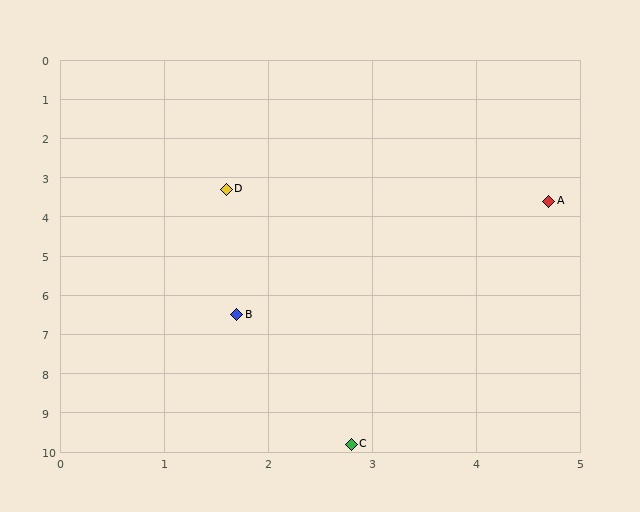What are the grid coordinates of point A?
Point A is at approximately (4.7, 3.6).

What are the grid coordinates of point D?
Point D is at approximately (1.6, 3.3).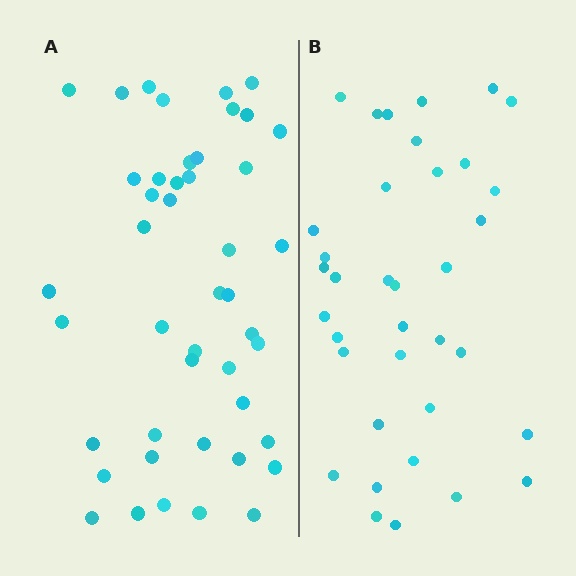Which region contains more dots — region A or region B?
Region A (the left region) has more dots.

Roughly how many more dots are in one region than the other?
Region A has roughly 8 or so more dots than region B.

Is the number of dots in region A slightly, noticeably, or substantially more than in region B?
Region A has noticeably more, but not dramatically so. The ratio is roughly 1.2 to 1.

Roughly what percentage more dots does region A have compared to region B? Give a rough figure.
About 25% more.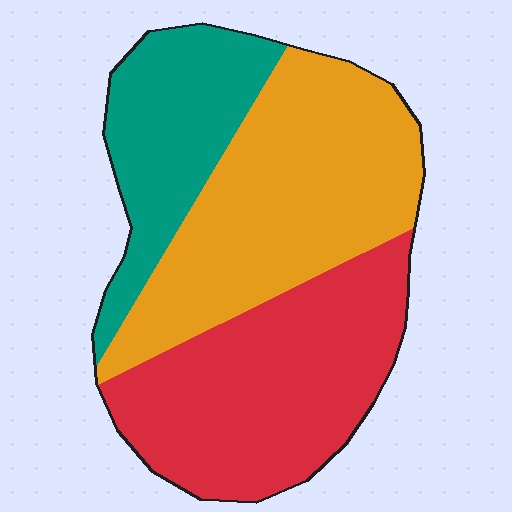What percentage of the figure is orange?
Orange covers around 40% of the figure.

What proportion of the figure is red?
Red covers about 40% of the figure.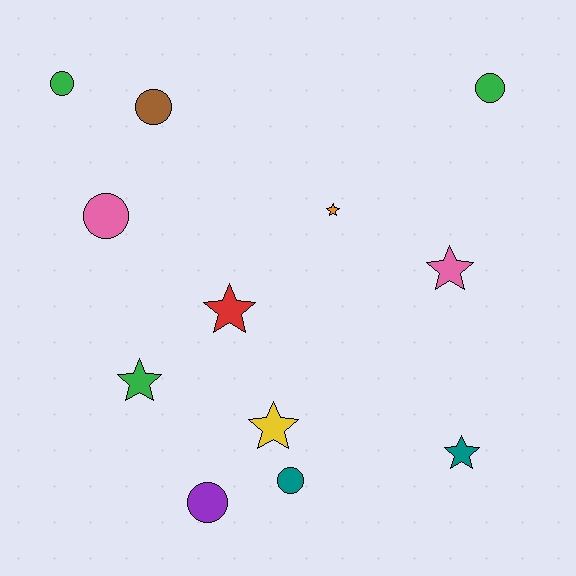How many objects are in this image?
There are 12 objects.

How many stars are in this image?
There are 6 stars.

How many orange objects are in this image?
There is 1 orange object.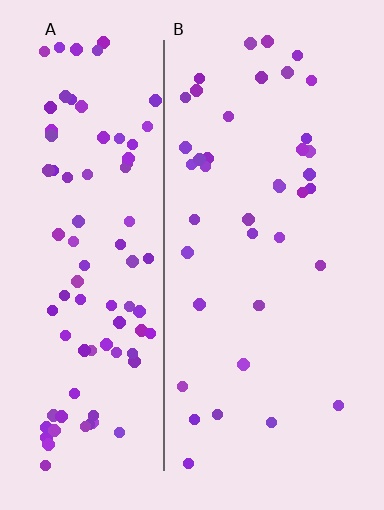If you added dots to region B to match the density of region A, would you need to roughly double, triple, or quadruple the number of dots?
Approximately double.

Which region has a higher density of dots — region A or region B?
A (the left).